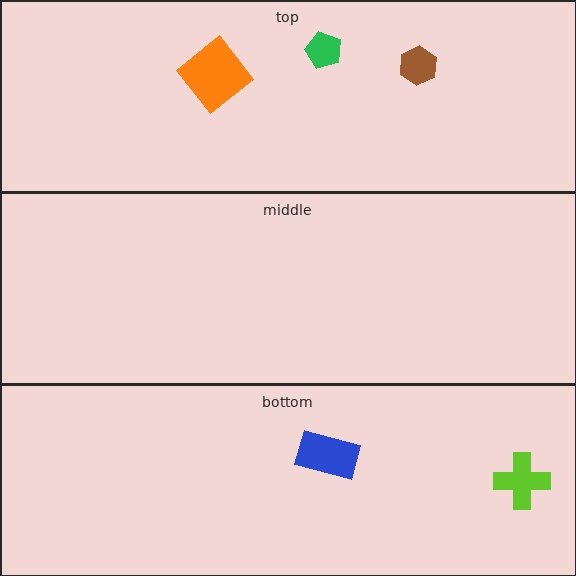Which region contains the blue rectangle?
The bottom region.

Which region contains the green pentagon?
The top region.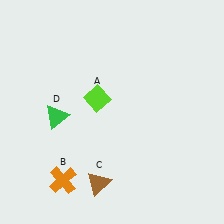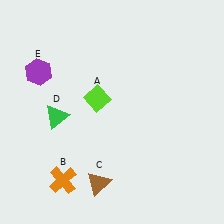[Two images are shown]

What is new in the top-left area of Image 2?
A purple hexagon (E) was added in the top-left area of Image 2.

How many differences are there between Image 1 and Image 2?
There is 1 difference between the two images.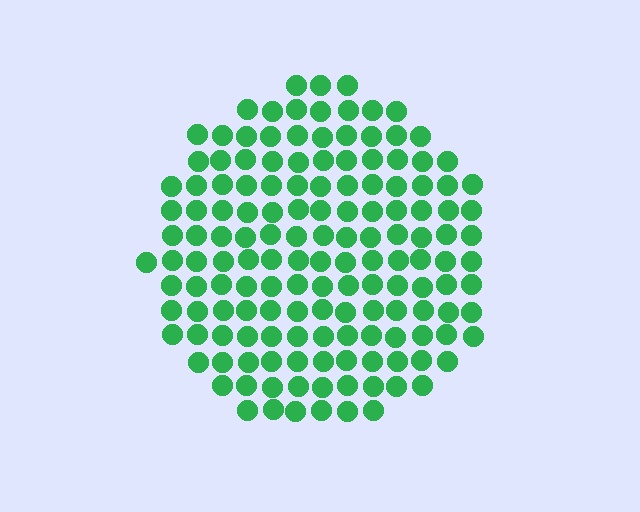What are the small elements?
The small elements are circles.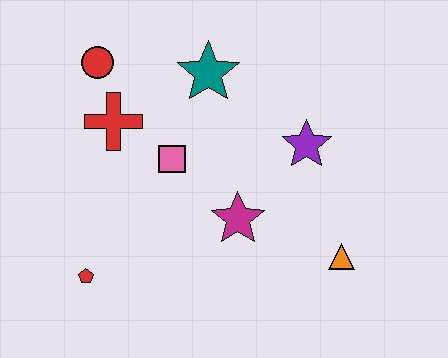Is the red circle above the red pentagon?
Yes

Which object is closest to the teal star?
The pink square is closest to the teal star.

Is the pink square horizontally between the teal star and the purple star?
No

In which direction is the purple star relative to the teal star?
The purple star is to the right of the teal star.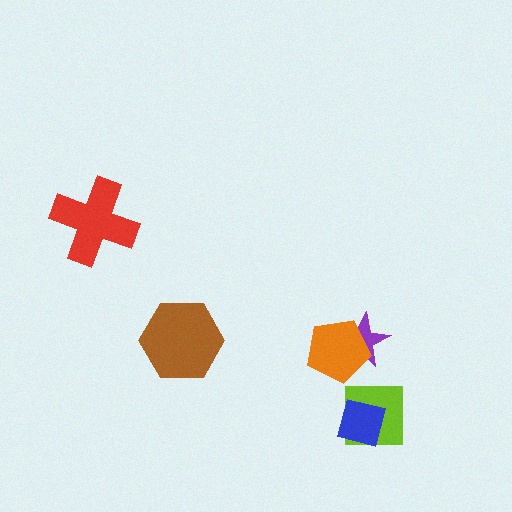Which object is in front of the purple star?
The orange pentagon is in front of the purple star.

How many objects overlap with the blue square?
1 object overlaps with the blue square.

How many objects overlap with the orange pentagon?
1 object overlaps with the orange pentagon.